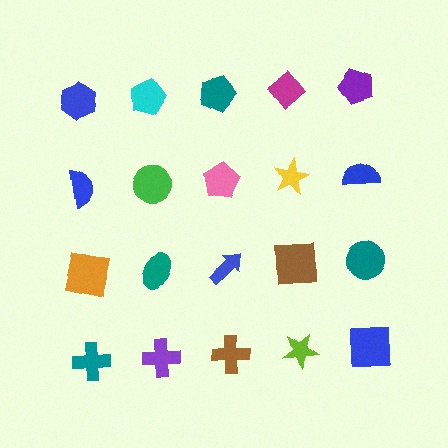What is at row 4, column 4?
A lime star.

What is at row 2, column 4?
A yellow star.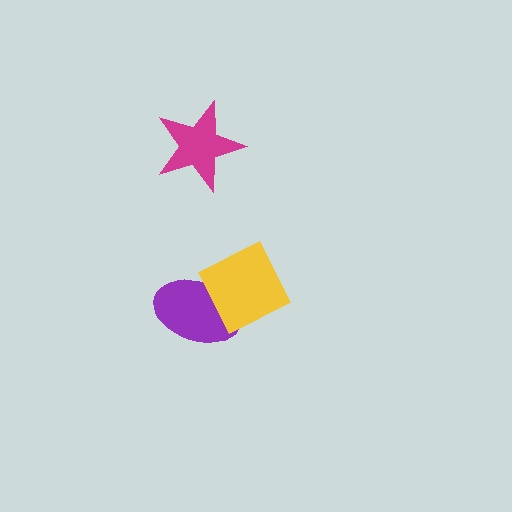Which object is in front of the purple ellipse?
The yellow diamond is in front of the purple ellipse.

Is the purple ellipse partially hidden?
Yes, it is partially covered by another shape.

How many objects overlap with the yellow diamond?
1 object overlaps with the yellow diamond.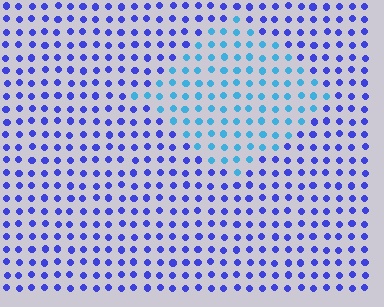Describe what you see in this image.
The image is filled with small blue elements in a uniform arrangement. A diamond-shaped region is visible where the elements are tinted to a slightly different hue, forming a subtle color boundary.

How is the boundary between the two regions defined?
The boundary is defined purely by a slight shift in hue (about 42 degrees). Spacing, size, and orientation are identical on both sides.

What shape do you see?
I see a diamond.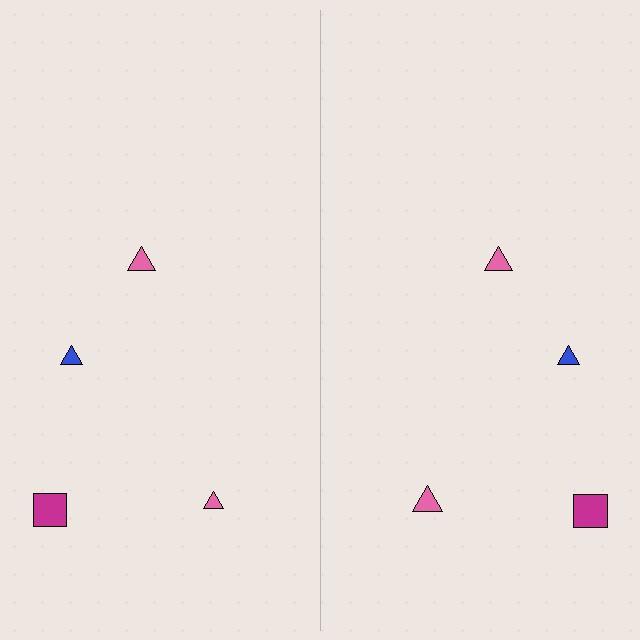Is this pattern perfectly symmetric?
No, the pattern is not perfectly symmetric. The pink triangle on the right side has a different size than its mirror counterpart.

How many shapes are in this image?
There are 8 shapes in this image.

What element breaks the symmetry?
The pink triangle on the right side has a different size than its mirror counterpart.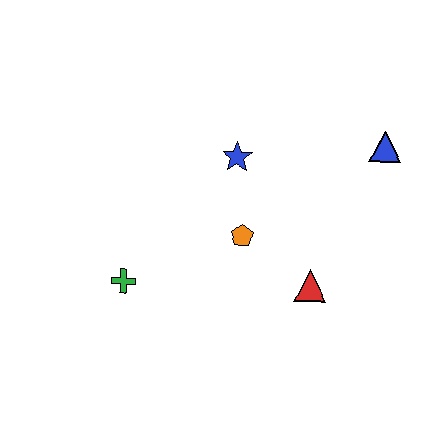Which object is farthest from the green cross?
The blue triangle is farthest from the green cross.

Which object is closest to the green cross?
The orange pentagon is closest to the green cross.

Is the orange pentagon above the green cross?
Yes